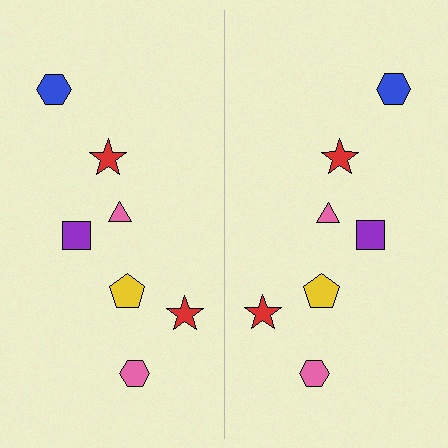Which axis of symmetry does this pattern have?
The pattern has a vertical axis of symmetry running through the center of the image.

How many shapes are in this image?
There are 14 shapes in this image.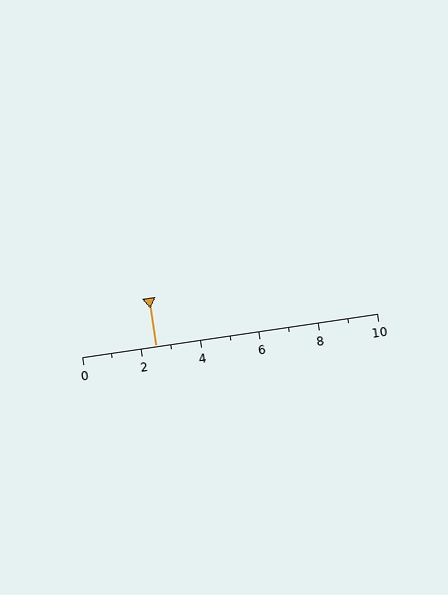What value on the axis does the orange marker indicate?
The marker indicates approximately 2.5.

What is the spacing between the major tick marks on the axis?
The major ticks are spaced 2 apart.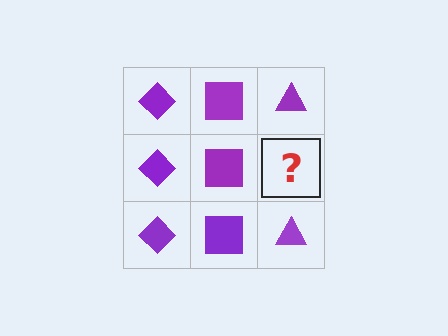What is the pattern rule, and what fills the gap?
The rule is that each column has a consistent shape. The gap should be filled with a purple triangle.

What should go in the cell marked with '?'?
The missing cell should contain a purple triangle.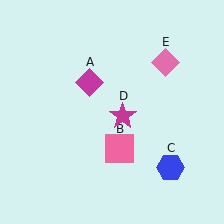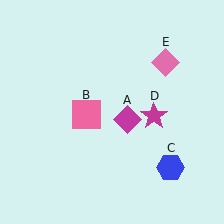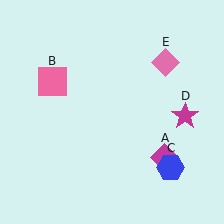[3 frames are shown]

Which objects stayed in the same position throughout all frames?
Blue hexagon (object C) and pink diamond (object E) remained stationary.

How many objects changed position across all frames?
3 objects changed position: magenta diamond (object A), pink square (object B), magenta star (object D).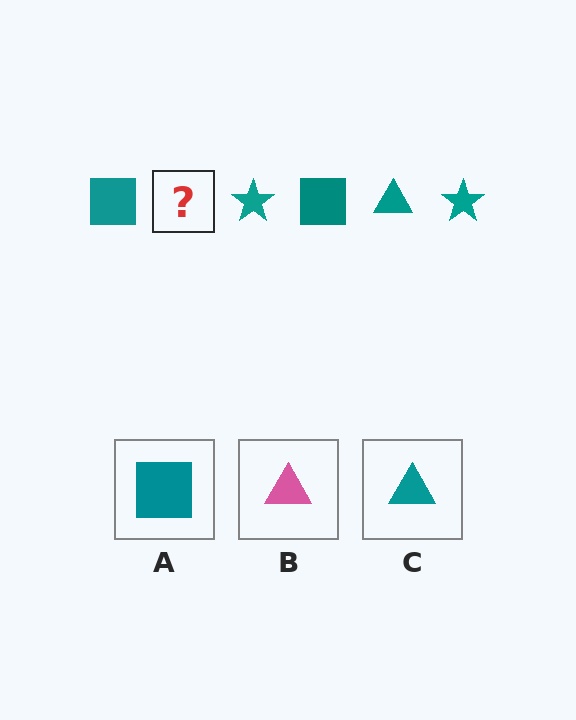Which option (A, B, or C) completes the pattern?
C.